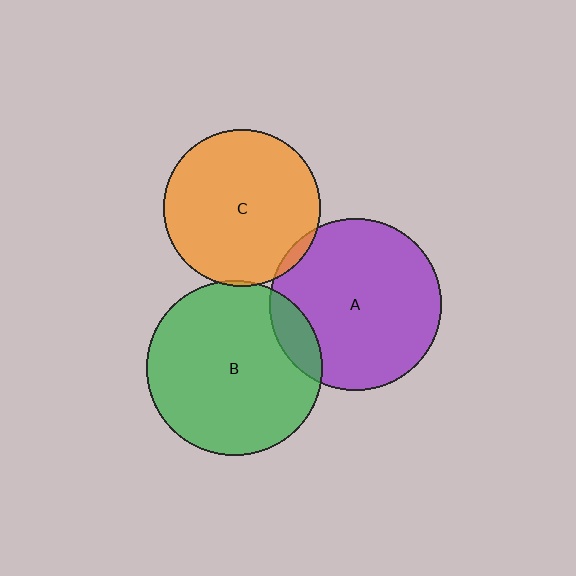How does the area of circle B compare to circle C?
Approximately 1.2 times.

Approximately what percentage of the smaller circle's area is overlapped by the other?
Approximately 10%.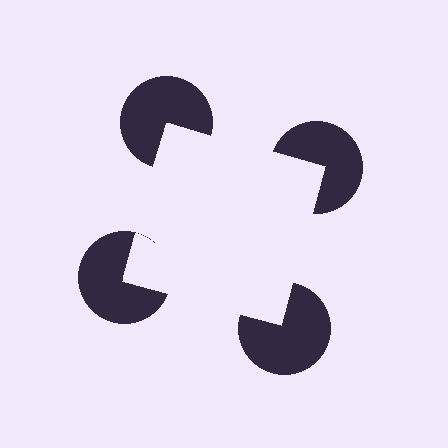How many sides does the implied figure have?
4 sides.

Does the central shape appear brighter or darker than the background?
It typically appears slightly brighter than the background, even though no actual brightness change is drawn.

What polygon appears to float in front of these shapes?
An illusory square — its edges are inferred from the aligned wedge cuts in the pac-man discs, not physically drawn.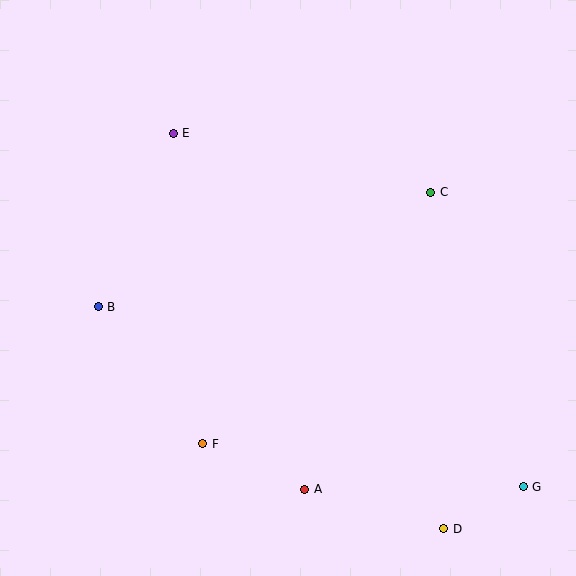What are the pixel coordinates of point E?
Point E is at (173, 134).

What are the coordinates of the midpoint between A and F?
The midpoint between A and F is at (254, 467).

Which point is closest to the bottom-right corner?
Point G is closest to the bottom-right corner.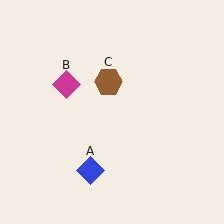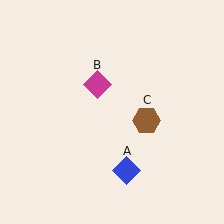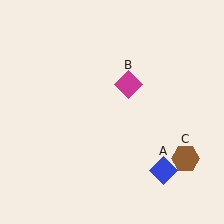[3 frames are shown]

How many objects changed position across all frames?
3 objects changed position: blue diamond (object A), magenta diamond (object B), brown hexagon (object C).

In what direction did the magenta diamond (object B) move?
The magenta diamond (object B) moved right.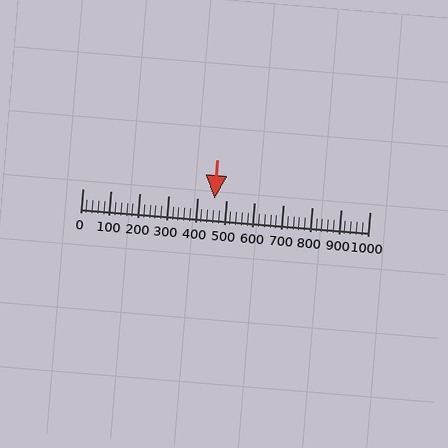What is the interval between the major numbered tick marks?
The major tick marks are spaced 100 units apart.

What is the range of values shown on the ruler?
The ruler shows values from 0 to 1000.